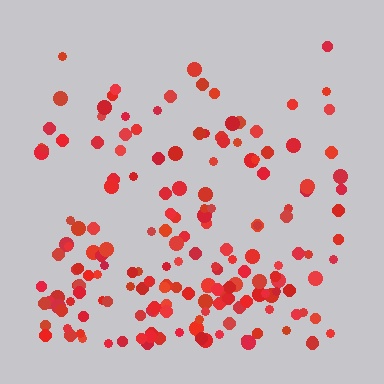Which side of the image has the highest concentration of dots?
The bottom.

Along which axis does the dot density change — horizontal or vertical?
Vertical.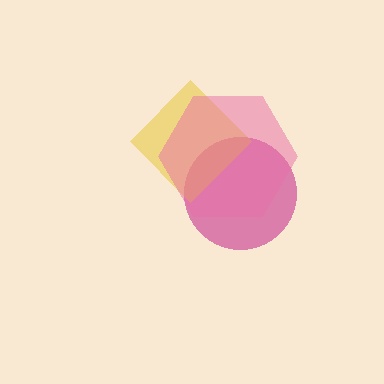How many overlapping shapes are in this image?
There are 3 overlapping shapes in the image.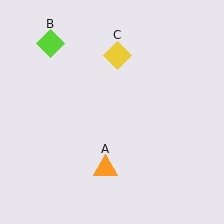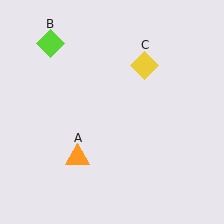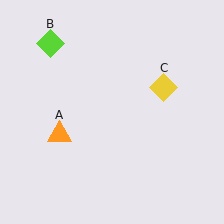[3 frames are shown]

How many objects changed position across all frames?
2 objects changed position: orange triangle (object A), yellow diamond (object C).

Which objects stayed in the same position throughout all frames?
Lime diamond (object B) remained stationary.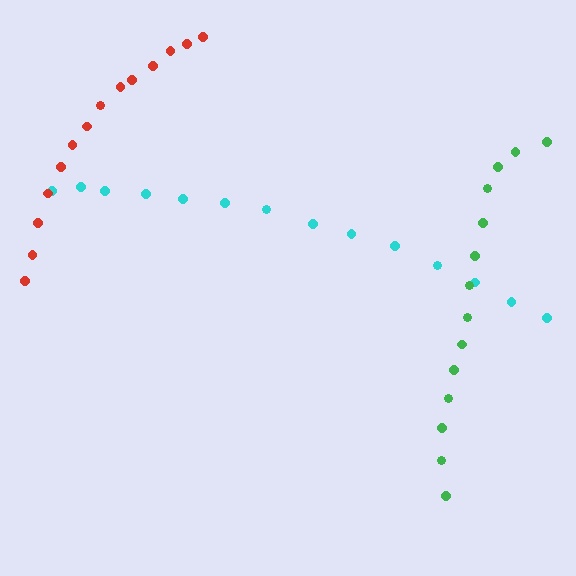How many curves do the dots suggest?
There are 3 distinct paths.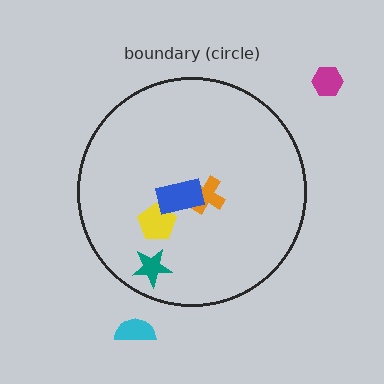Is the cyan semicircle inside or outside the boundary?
Outside.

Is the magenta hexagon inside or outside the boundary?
Outside.